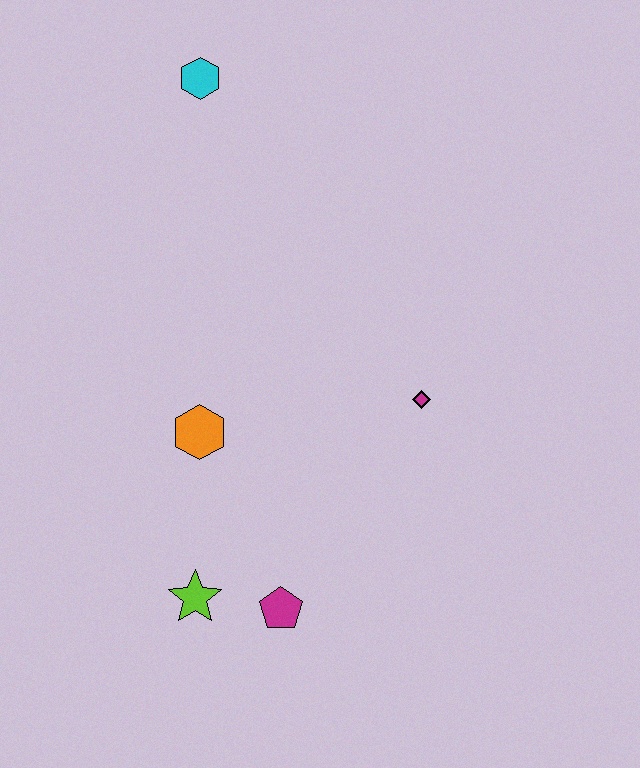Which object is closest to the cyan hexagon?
The orange hexagon is closest to the cyan hexagon.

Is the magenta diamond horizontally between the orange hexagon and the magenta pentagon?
No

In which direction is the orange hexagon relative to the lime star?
The orange hexagon is above the lime star.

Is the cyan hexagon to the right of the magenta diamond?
No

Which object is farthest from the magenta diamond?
The cyan hexagon is farthest from the magenta diamond.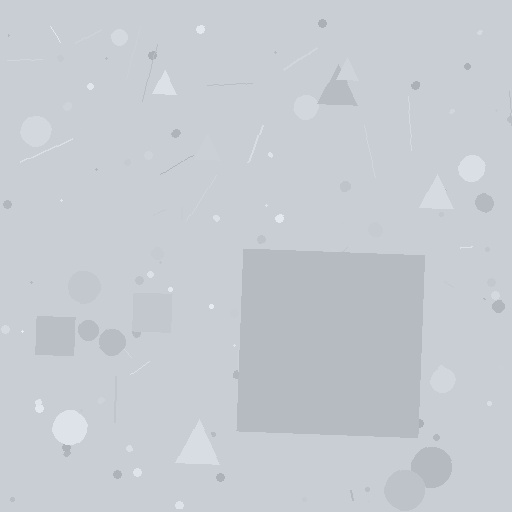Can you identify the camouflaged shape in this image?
The camouflaged shape is a square.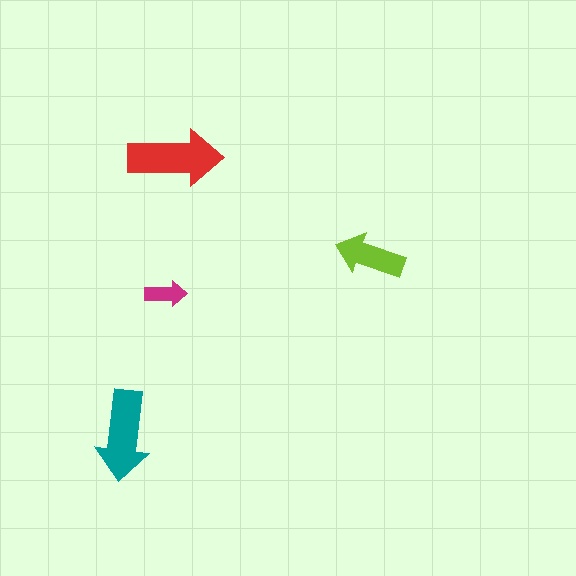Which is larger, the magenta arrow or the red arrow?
The red one.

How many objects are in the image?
There are 4 objects in the image.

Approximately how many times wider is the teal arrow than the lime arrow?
About 1.5 times wider.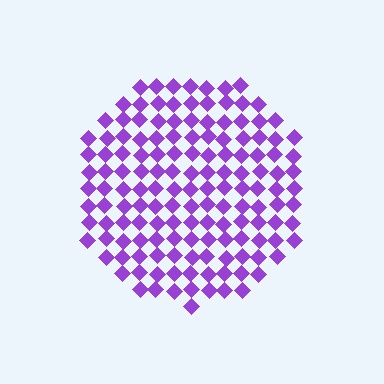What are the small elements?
The small elements are diamonds.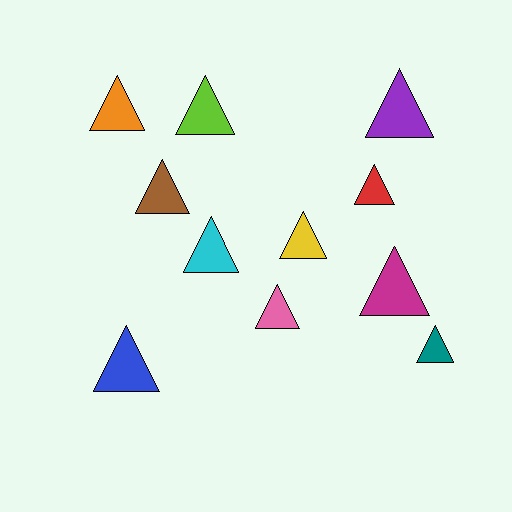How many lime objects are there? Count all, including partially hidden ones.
There is 1 lime object.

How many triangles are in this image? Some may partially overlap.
There are 11 triangles.